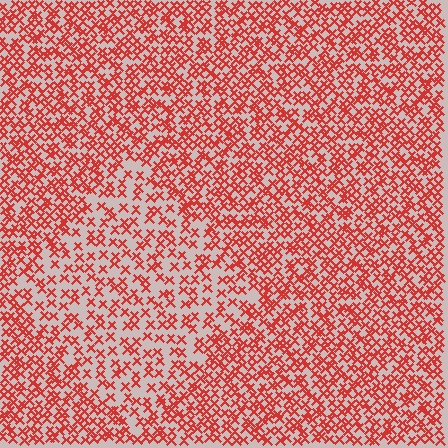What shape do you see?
I see a diamond.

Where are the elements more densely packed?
The elements are more densely packed outside the diamond boundary.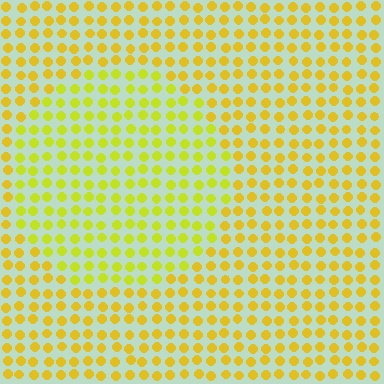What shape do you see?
I see a circle.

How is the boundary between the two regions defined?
The boundary is defined purely by a slight shift in hue (about 21 degrees). Spacing, size, and orientation are identical on both sides.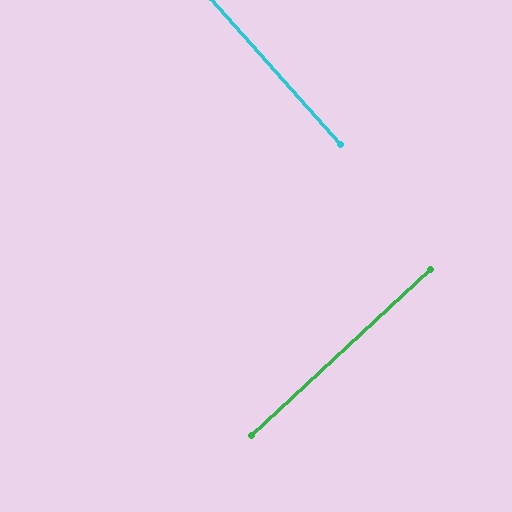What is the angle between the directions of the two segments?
Approximately 89 degrees.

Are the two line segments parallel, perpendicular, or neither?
Perpendicular — they meet at approximately 89°.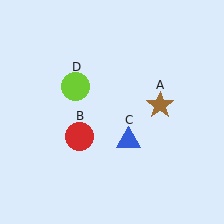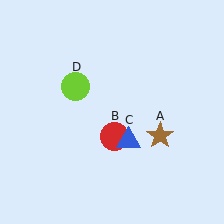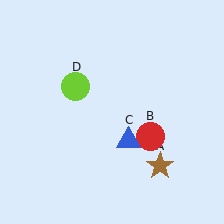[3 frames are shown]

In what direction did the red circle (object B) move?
The red circle (object B) moved right.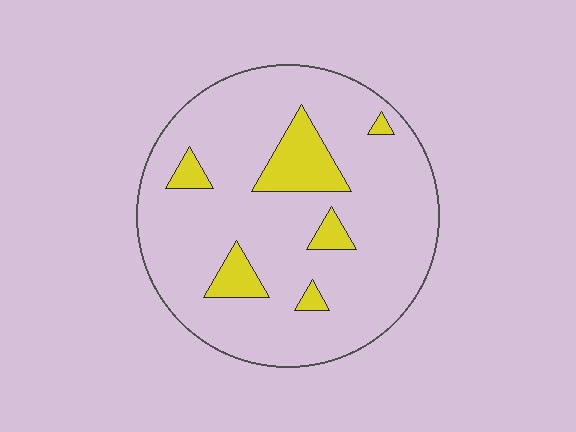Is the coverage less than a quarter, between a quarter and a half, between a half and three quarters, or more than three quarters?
Less than a quarter.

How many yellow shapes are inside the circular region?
6.